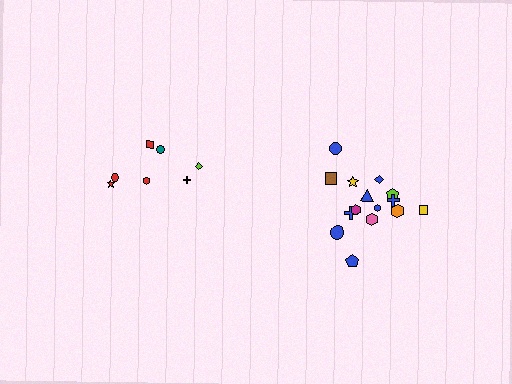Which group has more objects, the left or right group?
The right group.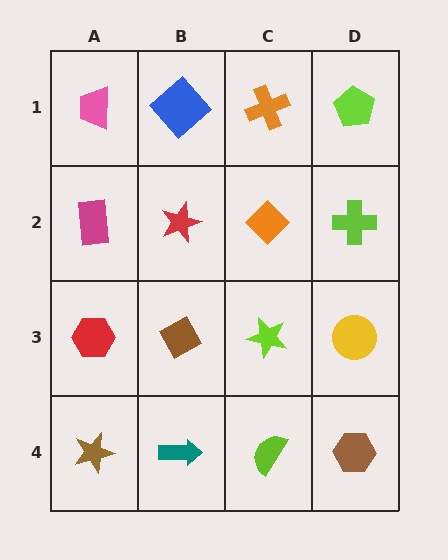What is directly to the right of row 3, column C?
A yellow circle.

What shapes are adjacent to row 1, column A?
A magenta rectangle (row 2, column A), a blue diamond (row 1, column B).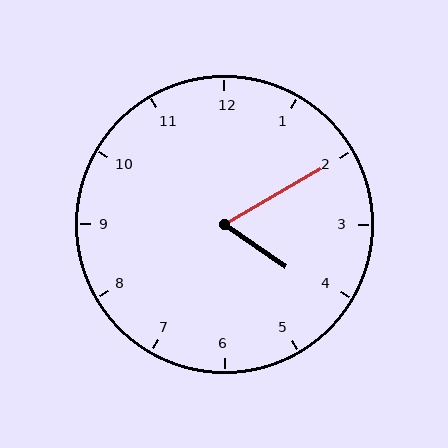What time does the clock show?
4:10.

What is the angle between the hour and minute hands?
Approximately 65 degrees.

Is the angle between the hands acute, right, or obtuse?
It is acute.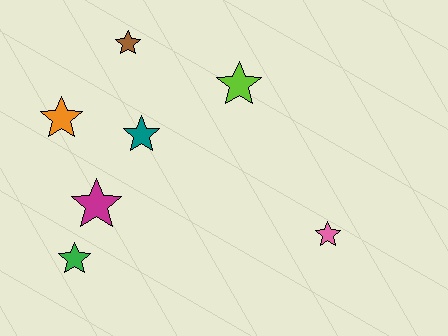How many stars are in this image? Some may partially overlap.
There are 7 stars.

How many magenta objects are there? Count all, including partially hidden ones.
There is 1 magenta object.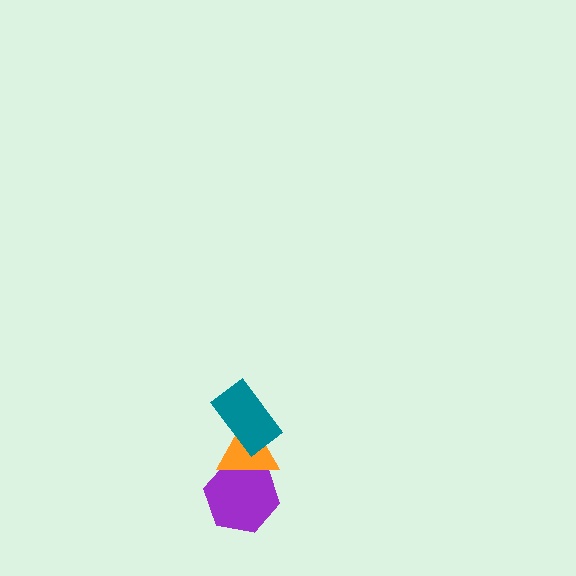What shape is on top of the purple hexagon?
The orange triangle is on top of the purple hexagon.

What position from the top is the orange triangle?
The orange triangle is 2nd from the top.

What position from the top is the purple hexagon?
The purple hexagon is 3rd from the top.